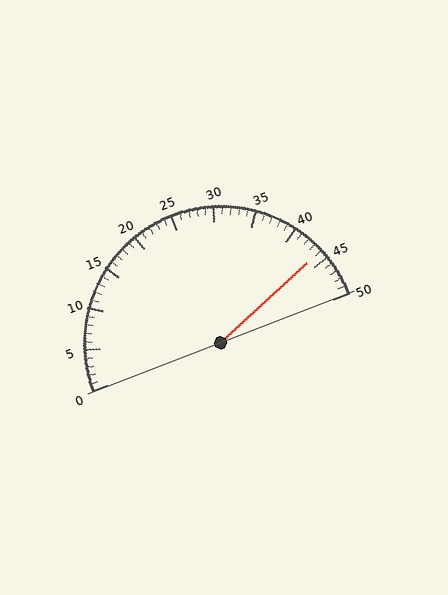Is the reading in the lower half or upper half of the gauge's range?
The reading is in the upper half of the range (0 to 50).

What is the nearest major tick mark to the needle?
The nearest major tick mark is 45.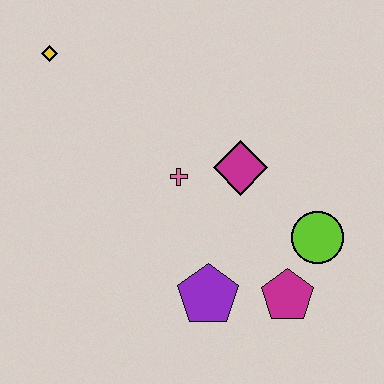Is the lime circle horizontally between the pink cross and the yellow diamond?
No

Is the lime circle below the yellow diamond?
Yes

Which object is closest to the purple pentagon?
The magenta pentagon is closest to the purple pentagon.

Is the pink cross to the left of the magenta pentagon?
Yes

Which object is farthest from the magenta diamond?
The yellow diamond is farthest from the magenta diamond.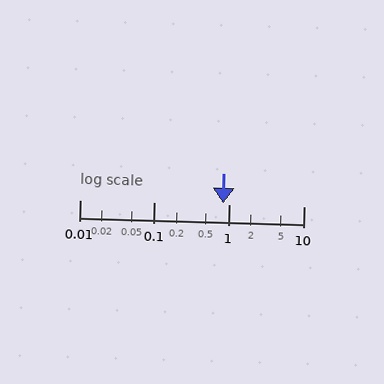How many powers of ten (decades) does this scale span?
The scale spans 3 decades, from 0.01 to 10.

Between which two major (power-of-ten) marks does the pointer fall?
The pointer is between 0.1 and 1.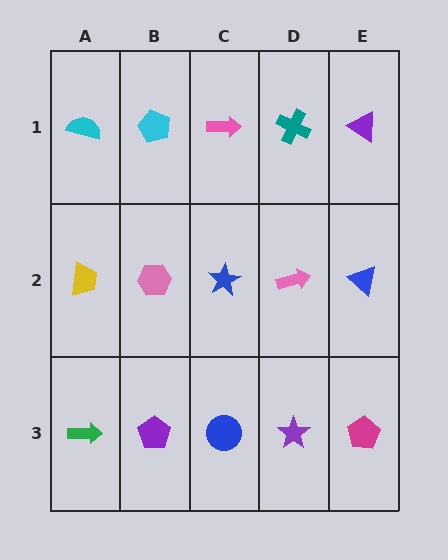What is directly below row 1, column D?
A pink arrow.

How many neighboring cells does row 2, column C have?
4.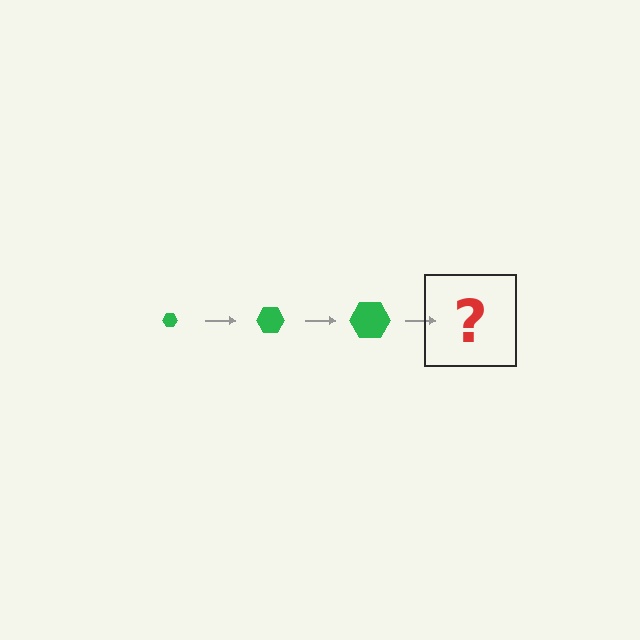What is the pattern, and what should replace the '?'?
The pattern is that the hexagon gets progressively larger each step. The '?' should be a green hexagon, larger than the previous one.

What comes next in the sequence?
The next element should be a green hexagon, larger than the previous one.